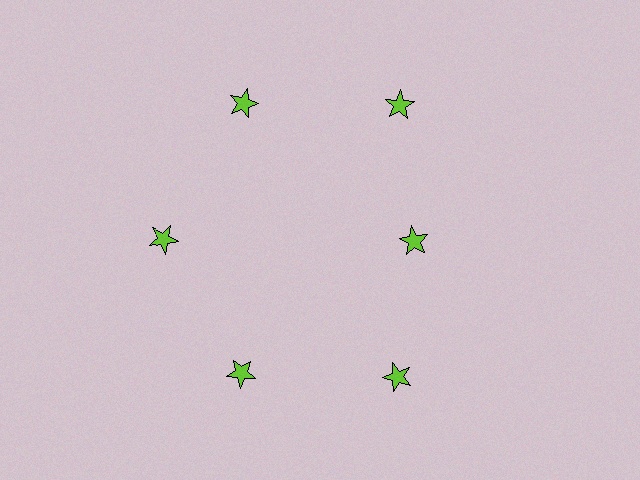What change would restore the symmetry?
The symmetry would be restored by moving it outward, back onto the ring so that all 6 stars sit at equal angles and equal distance from the center.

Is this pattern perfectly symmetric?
No. The 6 lime stars are arranged in a ring, but one element near the 3 o'clock position is pulled inward toward the center, breaking the 6-fold rotational symmetry.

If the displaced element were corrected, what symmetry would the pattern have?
It would have 6-fold rotational symmetry — the pattern would map onto itself every 60 degrees.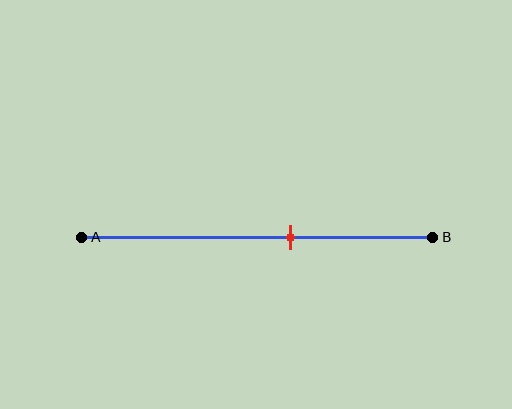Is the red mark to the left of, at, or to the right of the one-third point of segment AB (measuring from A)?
The red mark is to the right of the one-third point of segment AB.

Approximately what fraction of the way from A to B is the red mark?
The red mark is approximately 60% of the way from A to B.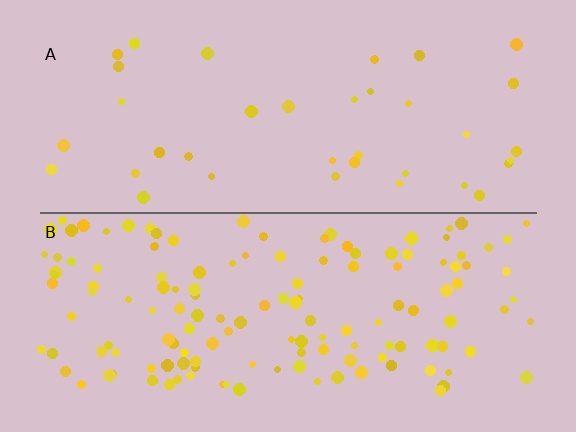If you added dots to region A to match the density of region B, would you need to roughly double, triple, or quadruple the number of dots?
Approximately quadruple.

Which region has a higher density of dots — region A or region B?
B (the bottom).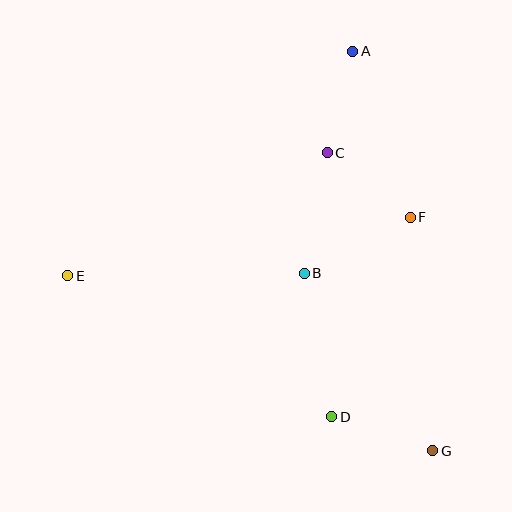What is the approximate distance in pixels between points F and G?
The distance between F and G is approximately 235 pixels.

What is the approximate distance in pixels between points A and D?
The distance between A and D is approximately 366 pixels.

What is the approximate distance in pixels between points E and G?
The distance between E and G is approximately 405 pixels.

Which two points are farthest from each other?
Points A and G are farthest from each other.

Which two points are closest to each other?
Points A and C are closest to each other.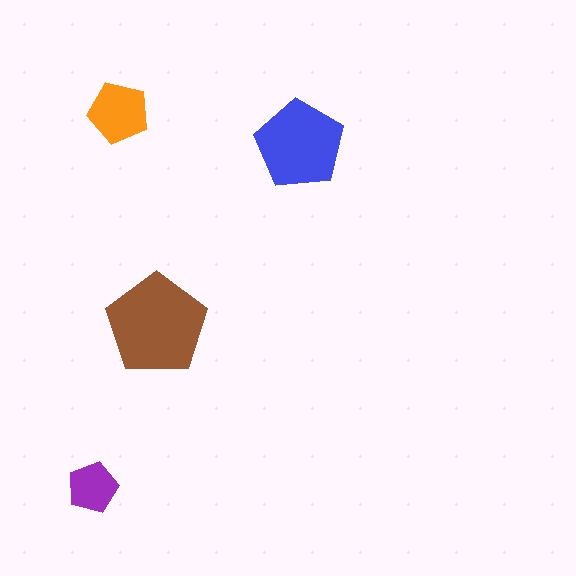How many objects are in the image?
There are 4 objects in the image.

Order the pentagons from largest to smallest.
the brown one, the blue one, the orange one, the purple one.